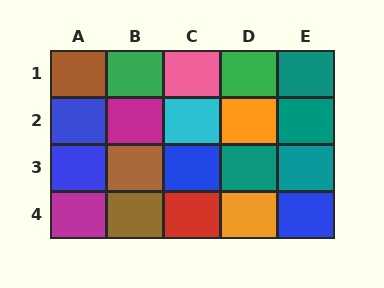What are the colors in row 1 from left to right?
Brown, green, pink, green, teal.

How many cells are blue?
4 cells are blue.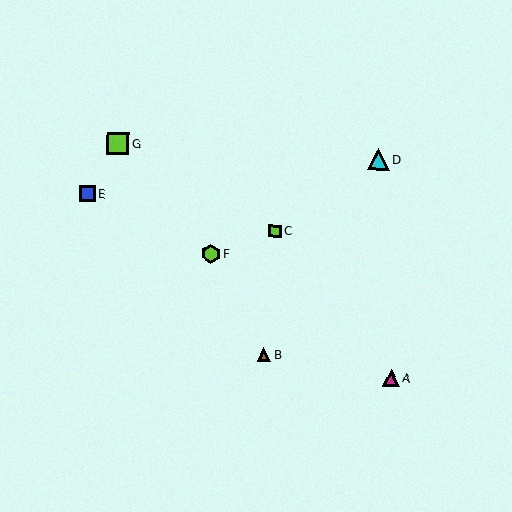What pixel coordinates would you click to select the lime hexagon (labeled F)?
Click at (211, 254) to select the lime hexagon F.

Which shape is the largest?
The lime square (labeled G) is the largest.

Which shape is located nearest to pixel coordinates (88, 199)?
The blue square (labeled E) at (87, 194) is nearest to that location.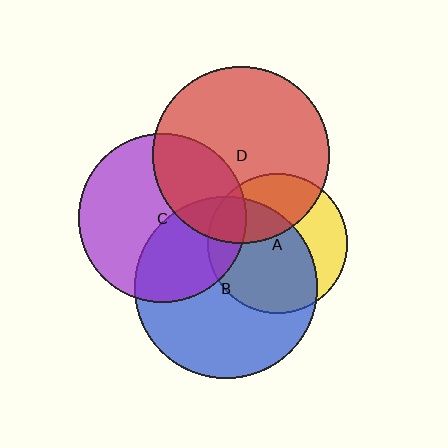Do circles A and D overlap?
Yes.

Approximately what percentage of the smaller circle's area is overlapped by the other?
Approximately 35%.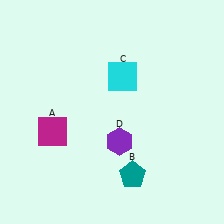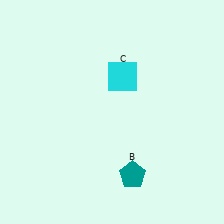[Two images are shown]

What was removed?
The purple hexagon (D), the magenta square (A) were removed in Image 2.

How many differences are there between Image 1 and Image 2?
There are 2 differences between the two images.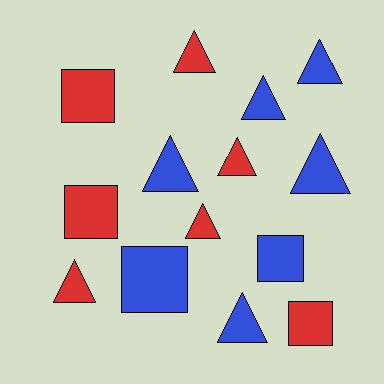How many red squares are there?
There are 3 red squares.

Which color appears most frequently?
Blue, with 7 objects.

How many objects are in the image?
There are 14 objects.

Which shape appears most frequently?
Triangle, with 9 objects.